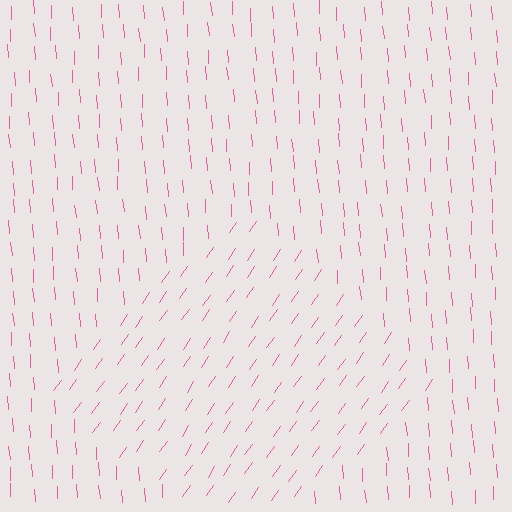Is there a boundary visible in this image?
Yes, there is a texture boundary formed by a change in line orientation.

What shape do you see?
I see a diamond.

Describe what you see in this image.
The image is filled with small pink line segments. A diamond region in the image has lines oriented differently from the surrounding lines, creating a visible texture boundary.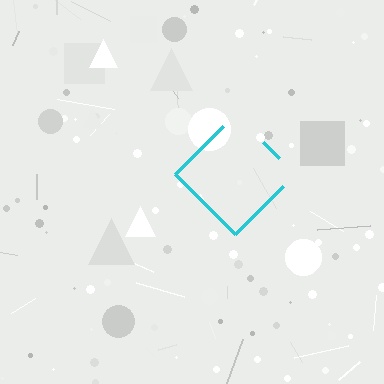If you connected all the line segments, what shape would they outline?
They would outline a diamond.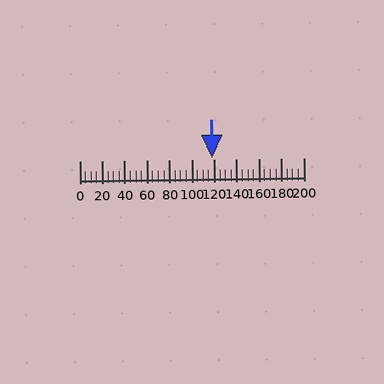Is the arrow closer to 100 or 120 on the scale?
The arrow is closer to 120.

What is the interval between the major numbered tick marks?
The major tick marks are spaced 20 units apart.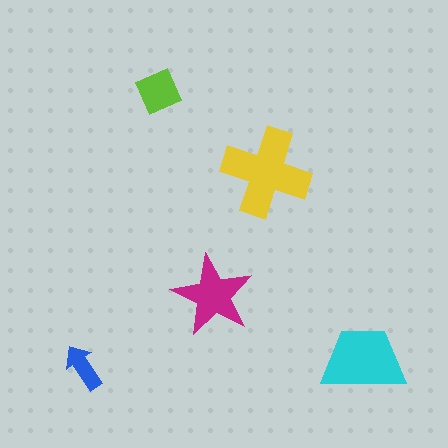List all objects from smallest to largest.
The blue arrow, the lime square, the magenta star, the cyan trapezoid, the yellow cross.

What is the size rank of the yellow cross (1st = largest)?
1st.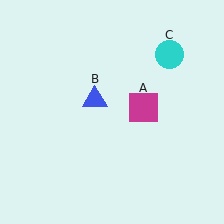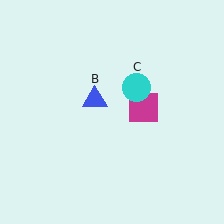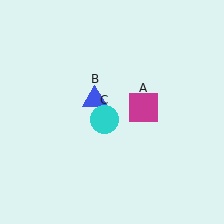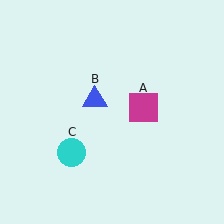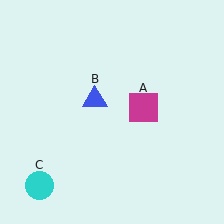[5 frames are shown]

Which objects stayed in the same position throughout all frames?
Magenta square (object A) and blue triangle (object B) remained stationary.